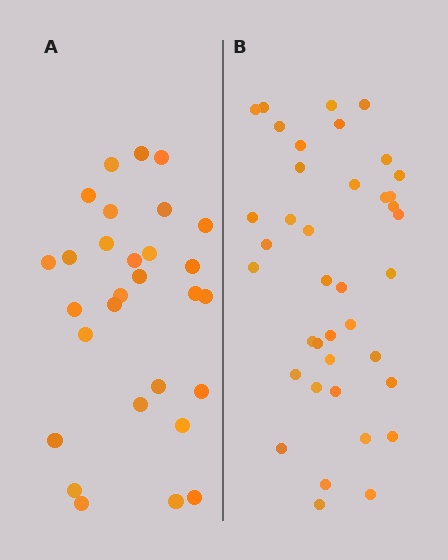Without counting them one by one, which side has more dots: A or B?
Region B (the right region) has more dots.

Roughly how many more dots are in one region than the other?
Region B has roughly 10 or so more dots than region A.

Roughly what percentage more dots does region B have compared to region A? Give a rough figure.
About 35% more.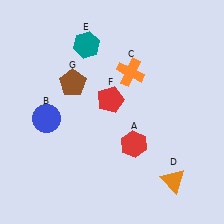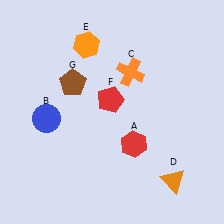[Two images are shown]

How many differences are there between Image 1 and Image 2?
There is 1 difference between the two images.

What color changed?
The hexagon (E) changed from teal in Image 1 to orange in Image 2.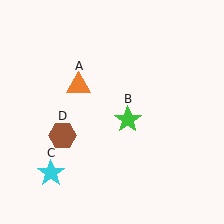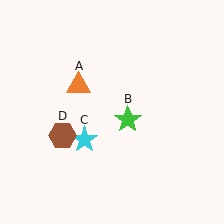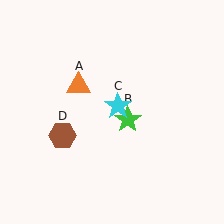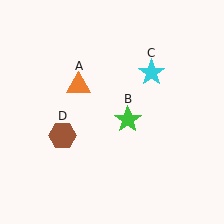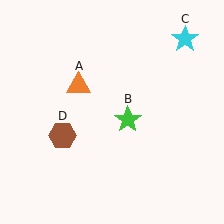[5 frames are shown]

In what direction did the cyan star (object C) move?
The cyan star (object C) moved up and to the right.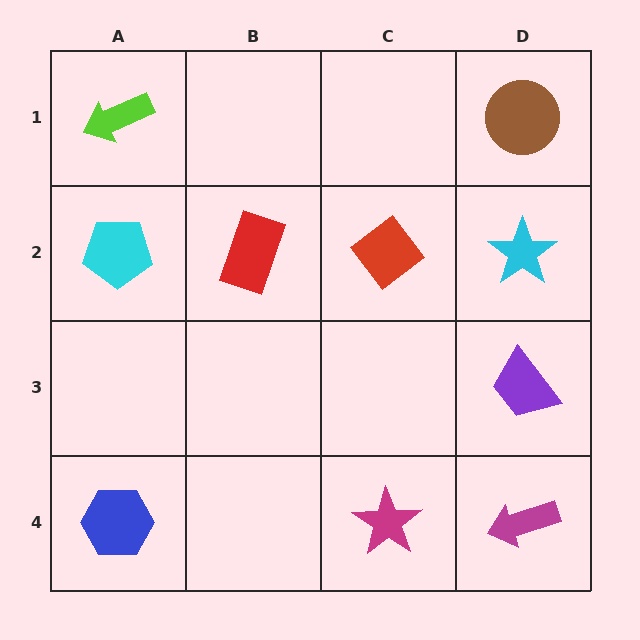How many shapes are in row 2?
4 shapes.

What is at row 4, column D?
A magenta arrow.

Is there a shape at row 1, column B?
No, that cell is empty.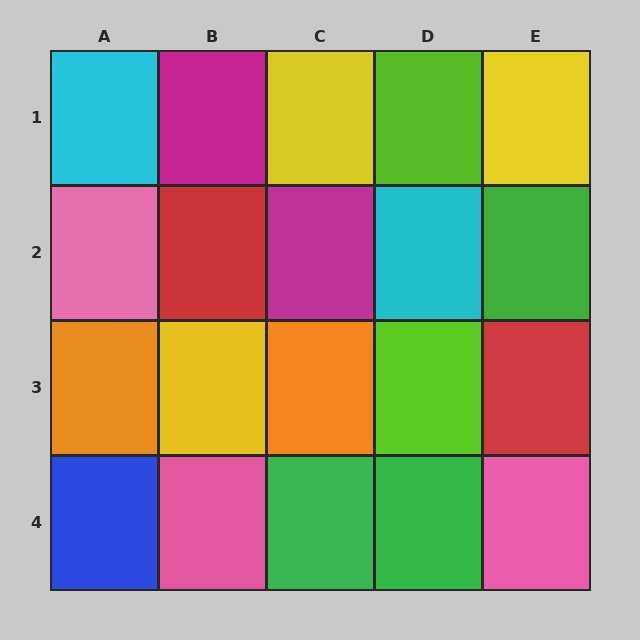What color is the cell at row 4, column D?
Green.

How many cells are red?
2 cells are red.